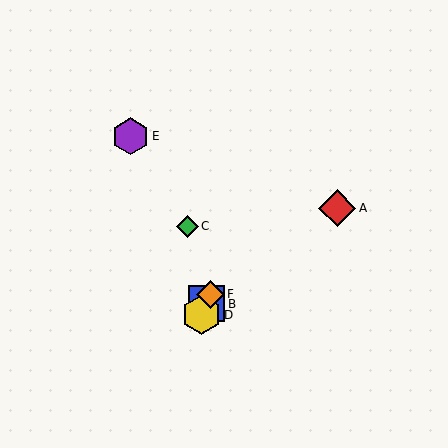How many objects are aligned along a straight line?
3 objects (B, D, F) are aligned along a straight line.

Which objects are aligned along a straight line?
Objects B, D, F are aligned along a straight line.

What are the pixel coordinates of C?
Object C is at (187, 226).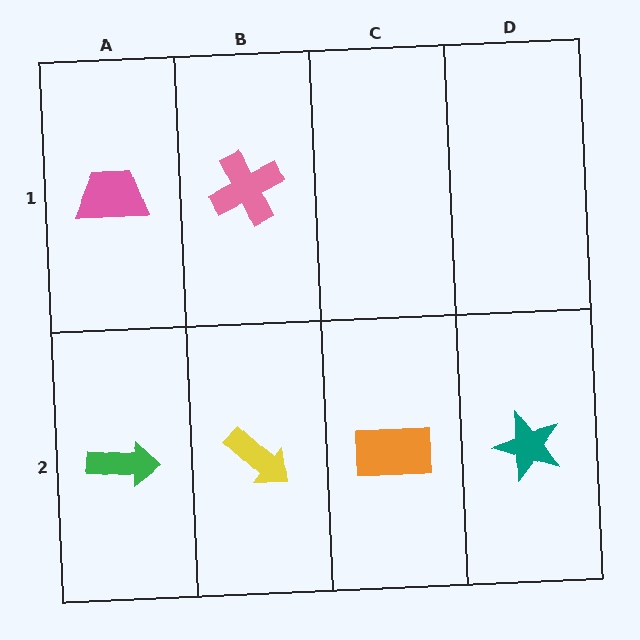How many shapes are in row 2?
4 shapes.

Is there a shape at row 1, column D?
No, that cell is empty.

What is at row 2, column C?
An orange rectangle.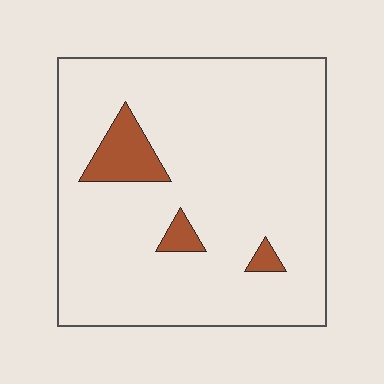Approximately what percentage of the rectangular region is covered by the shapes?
Approximately 10%.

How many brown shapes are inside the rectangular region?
3.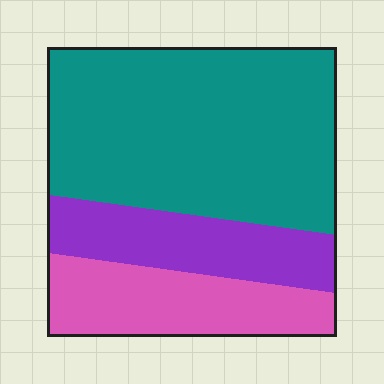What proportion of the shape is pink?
Pink takes up between a sixth and a third of the shape.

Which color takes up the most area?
Teal, at roughly 60%.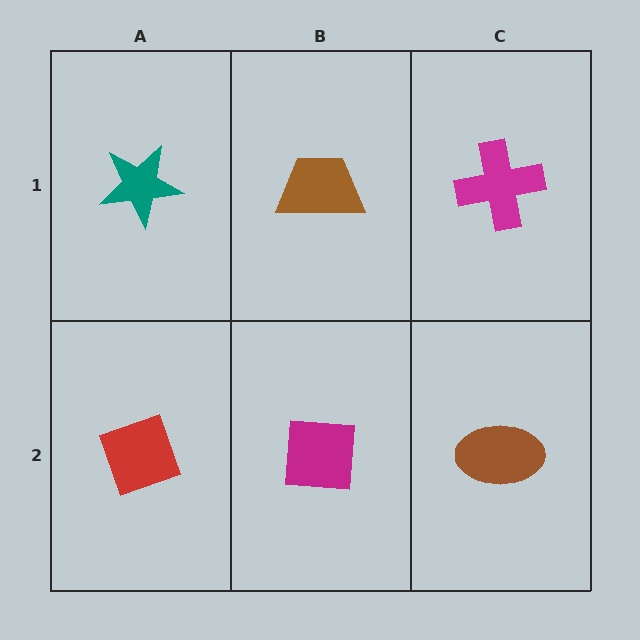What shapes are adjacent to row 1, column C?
A brown ellipse (row 2, column C), a brown trapezoid (row 1, column B).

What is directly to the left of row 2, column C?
A magenta square.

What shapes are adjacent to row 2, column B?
A brown trapezoid (row 1, column B), a red diamond (row 2, column A), a brown ellipse (row 2, column C).